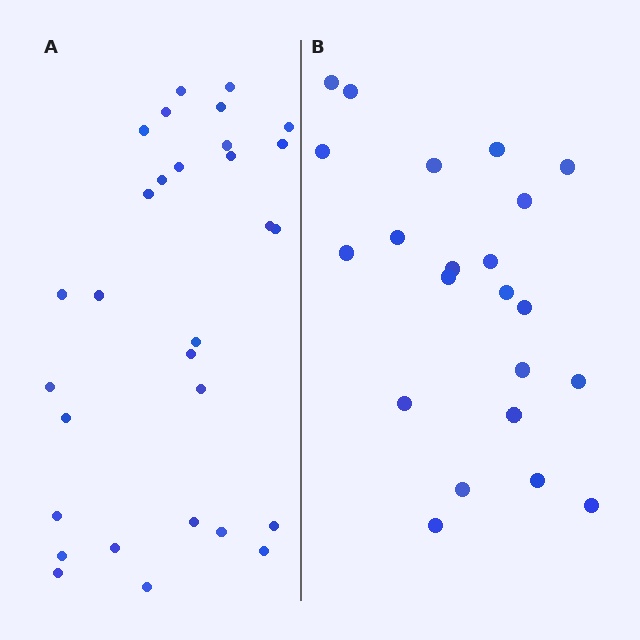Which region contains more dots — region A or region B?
Region A (the left region) has more dots.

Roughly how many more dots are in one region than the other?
Region A has roughly 8 or so more dots than region B.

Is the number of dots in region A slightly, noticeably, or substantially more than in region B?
Region A has noticeably more, but not dramatically so. The ratio is roughly 1.4 to 1.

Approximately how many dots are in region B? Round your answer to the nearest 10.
About 20 dots. (The exact count is 22, which rounds to 20.)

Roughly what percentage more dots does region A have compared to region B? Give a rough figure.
About 35% more.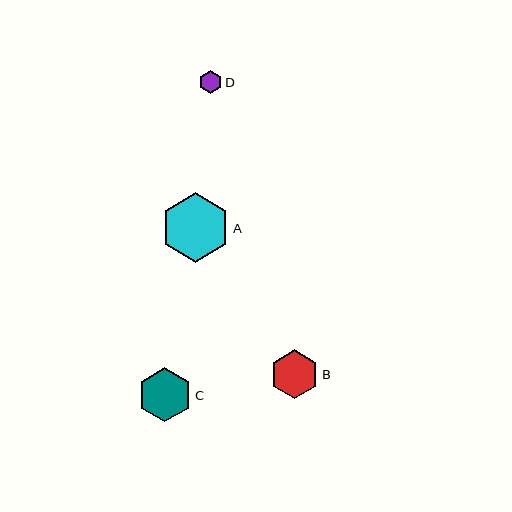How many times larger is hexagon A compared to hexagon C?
Hexagon A is approximately 1.3 times the size of hexagon C.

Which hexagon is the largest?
Hexagon A is the largest with a size of approximately 70 pixels.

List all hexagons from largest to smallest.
From largest to smallest: A, C, B, D.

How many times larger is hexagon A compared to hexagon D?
Hexagon A is approximately 3.0 times the size of hexagon D.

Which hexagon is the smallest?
Hexagon D is the smallest with a size of approximately 23 pixels.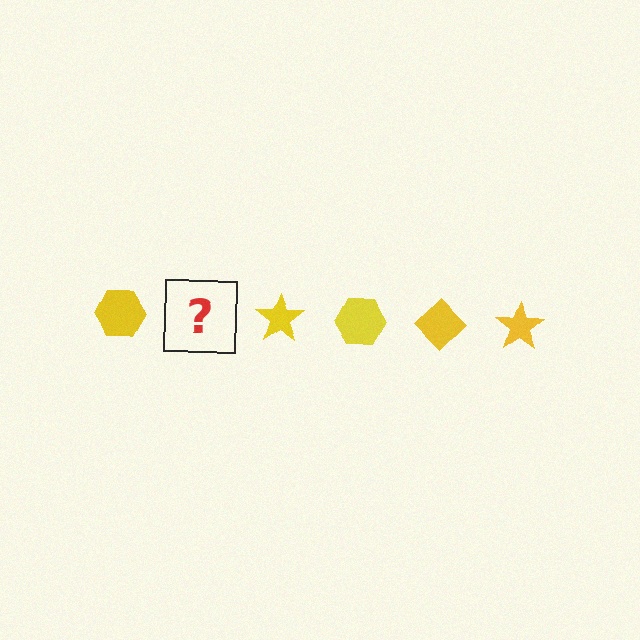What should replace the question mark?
The question mark should be replaced with a yellow diamond.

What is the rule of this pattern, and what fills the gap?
The rule is that the pattern cycles through hexagon, diamond, star shapes in yellow. The gap should be filled with a yellow diamond.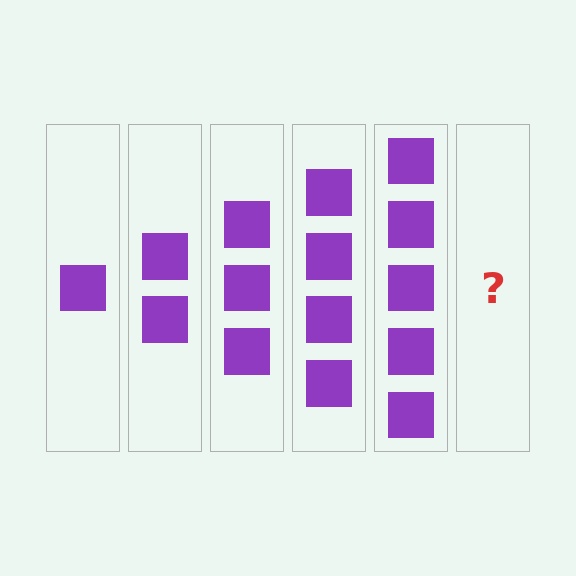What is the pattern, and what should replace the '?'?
The pattern is that each step adds one more square. The '?' should be 6 squares.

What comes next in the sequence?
The next element should be 6 squares.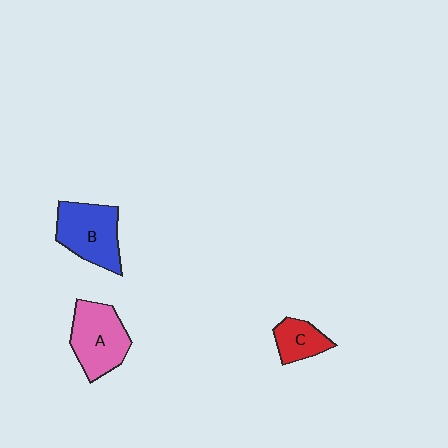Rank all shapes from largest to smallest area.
From largest to smallest: A (pink), B (blue), C (red).